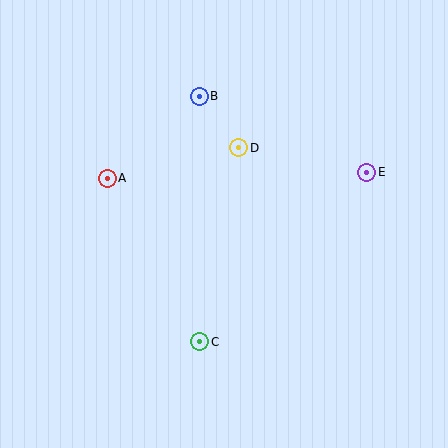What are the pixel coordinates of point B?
Point B is at (199, 96).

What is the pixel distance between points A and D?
The distance between A and D is 135 pixels.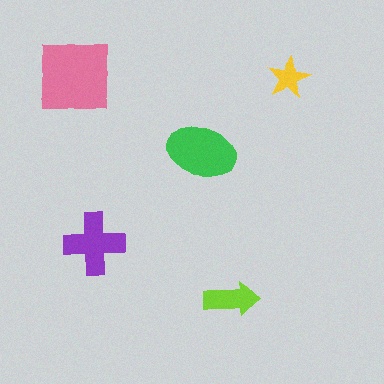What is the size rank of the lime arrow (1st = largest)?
4th.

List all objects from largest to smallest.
The pink square, the green ellipse, the purple cross, the lime arrow, the yellow star.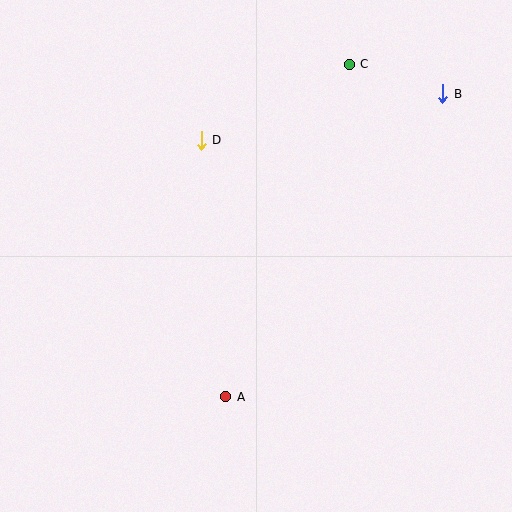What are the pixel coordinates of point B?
Point B is at (443, 94).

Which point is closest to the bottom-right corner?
Point A is closest to the bottom-right corner.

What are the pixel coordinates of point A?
Point A is at (226, 397).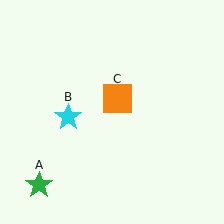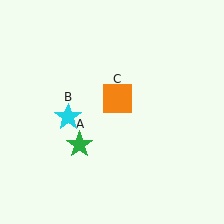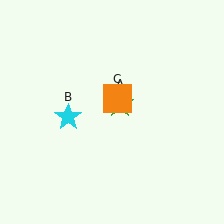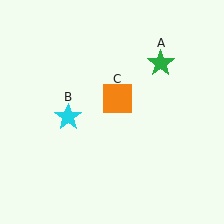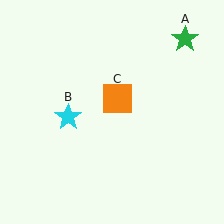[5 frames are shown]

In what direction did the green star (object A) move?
The green star (object A) moved up and to the right.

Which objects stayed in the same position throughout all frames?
Cyan star (object B) and orange square (object C) remained stationary.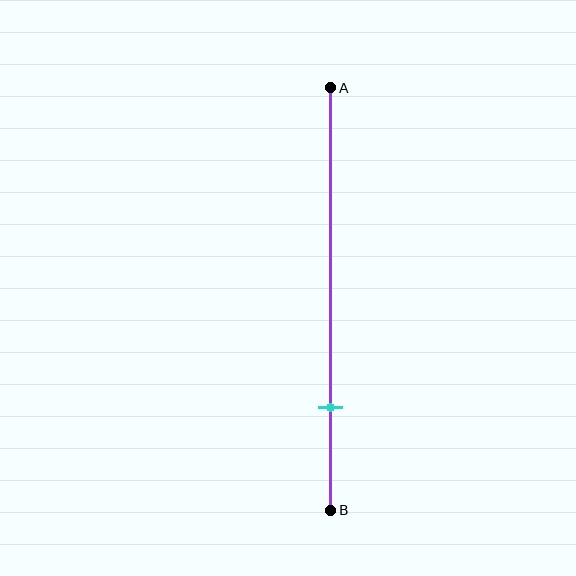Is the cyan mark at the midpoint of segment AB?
No, the mark is at about 75% from A, not at the 50% midpoint.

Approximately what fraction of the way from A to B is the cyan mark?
The cyan mark is approximately 75% of the way from A to B.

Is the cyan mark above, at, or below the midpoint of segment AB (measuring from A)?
The cyan mark is below the midpoint of segment AB.